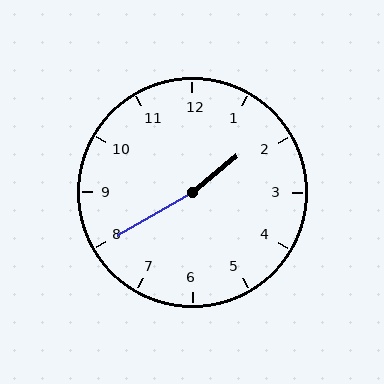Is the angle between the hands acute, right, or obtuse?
It is obtuse.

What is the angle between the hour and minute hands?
Approximately 170 degrees.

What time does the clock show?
1:40.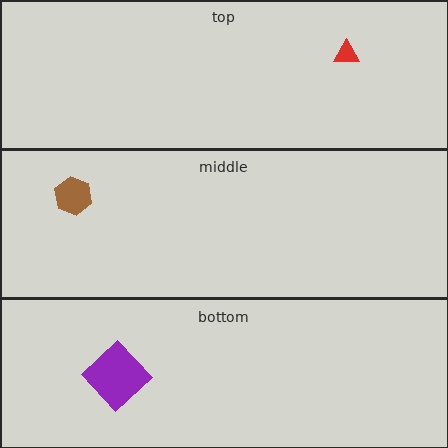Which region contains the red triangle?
The top region.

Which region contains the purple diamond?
The bottom region.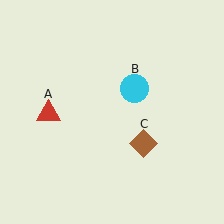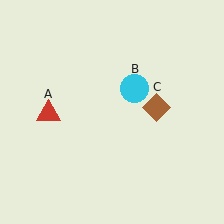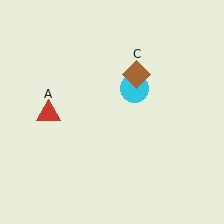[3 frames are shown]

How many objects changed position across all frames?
1 object changed position: brown diamond (object C).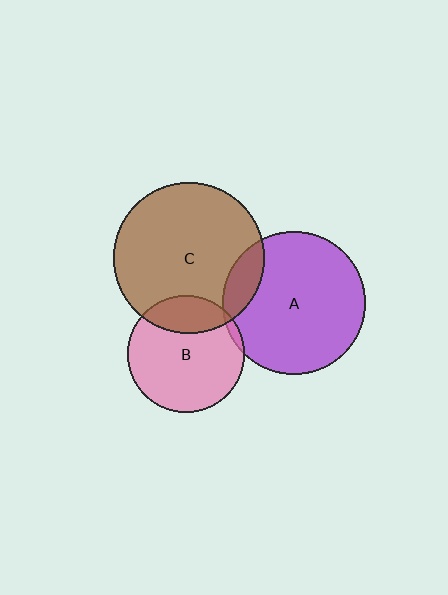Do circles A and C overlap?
Yes.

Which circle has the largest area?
Circle C (brown).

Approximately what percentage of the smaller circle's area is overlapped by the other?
Approximately 15%.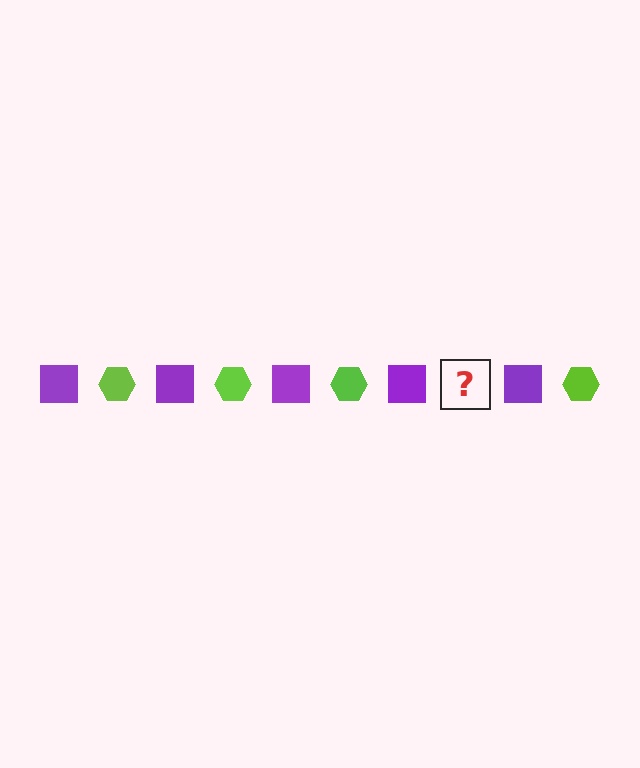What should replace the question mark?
The question mark should be replaced with a lime hexagon.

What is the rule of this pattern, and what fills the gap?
The rule is that the pattern alternates between purple square and lime hexagon. The gap should be filled with a lime hexagon.